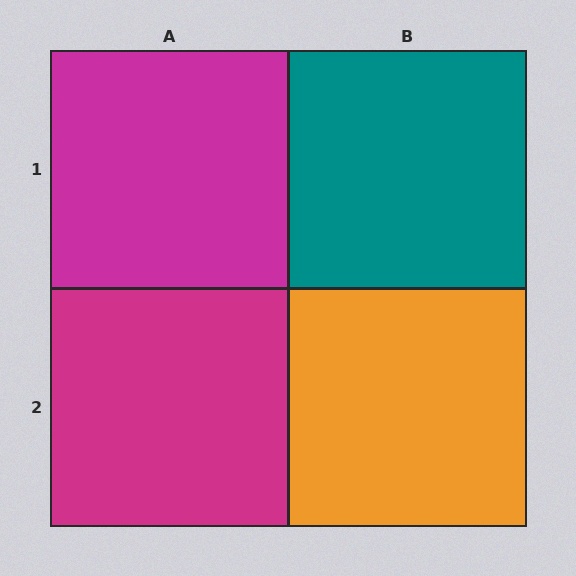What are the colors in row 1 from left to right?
Magenta, teal.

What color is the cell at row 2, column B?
Orange.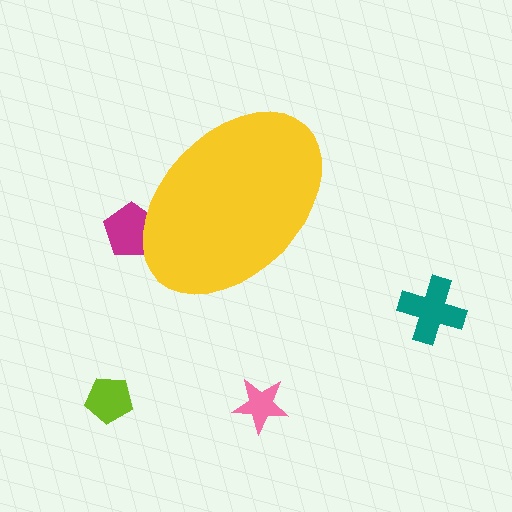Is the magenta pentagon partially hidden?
Yes, the magenta pentagon is partially hidden behind the yellow ellipse.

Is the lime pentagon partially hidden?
No, the lime pentagon is fully visible.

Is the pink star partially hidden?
No, the pink star is fully visible.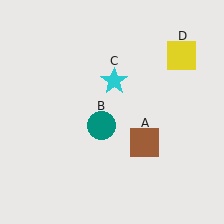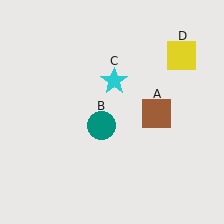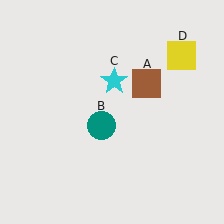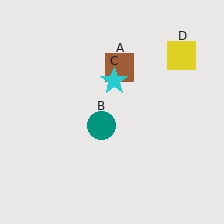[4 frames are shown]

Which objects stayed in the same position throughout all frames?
Teal circle (object B) and cyan star (object C) and yellow square (object D) remained stationary.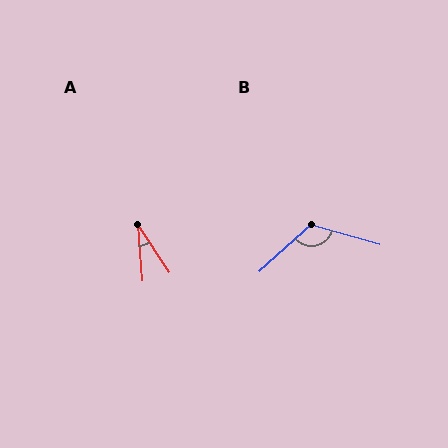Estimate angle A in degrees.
Approximately 30 degrees.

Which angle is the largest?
B, at approximately 121 degrees.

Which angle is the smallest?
A, at approximately 30 degrees.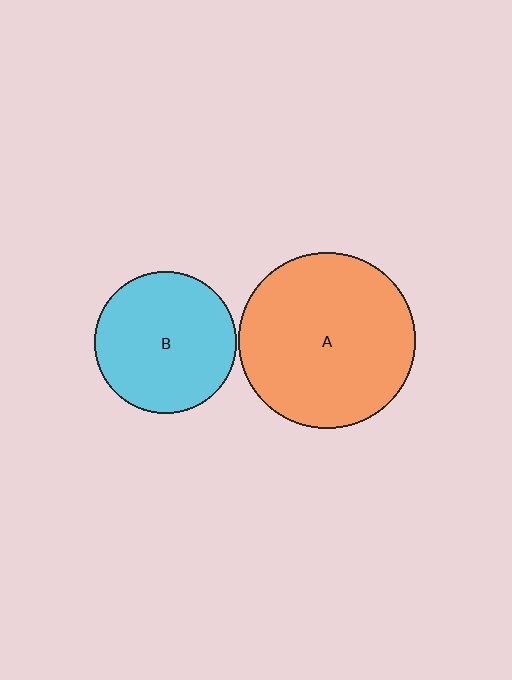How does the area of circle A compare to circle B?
Approximately 1.6 times.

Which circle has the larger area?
Circle A (orange).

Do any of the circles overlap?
No, none of the circles overlap.